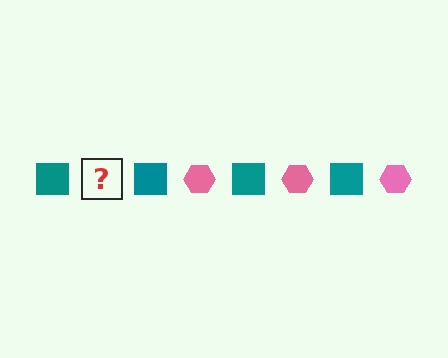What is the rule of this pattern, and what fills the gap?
The rule is that the pattern alternates between teal square and pink hexagon. The gap should be filled with a pink hexagon.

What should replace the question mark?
The question mark should be replaced with a pink hexagon.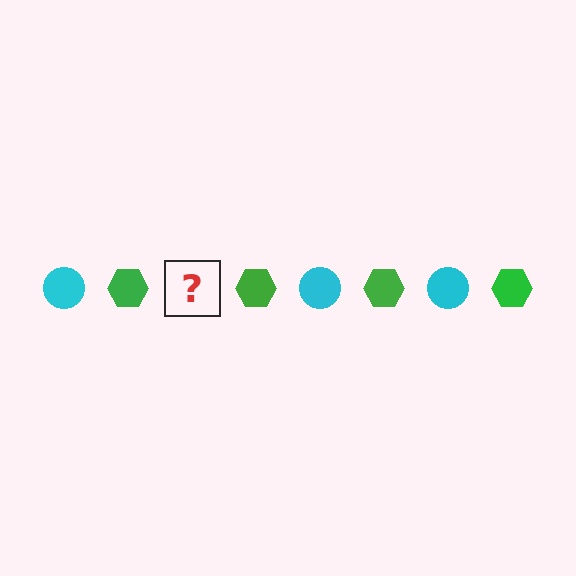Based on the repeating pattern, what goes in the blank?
The blank should be a cyan circle.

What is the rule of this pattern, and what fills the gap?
The rule is that the pattern alternates between cyan circle and green hexagon. The gap should be filled with a cyan circle.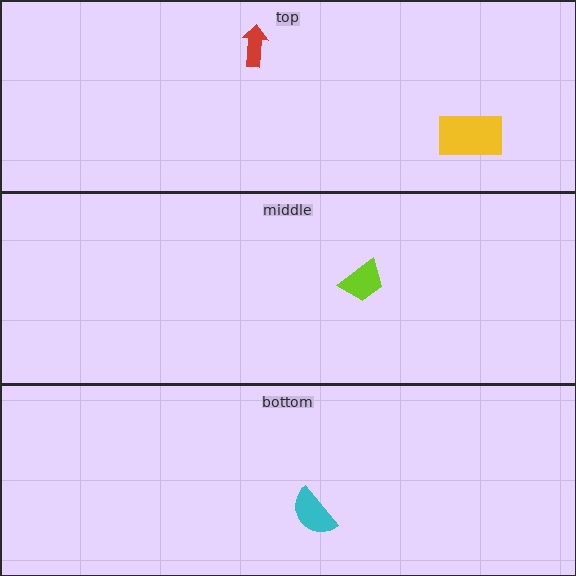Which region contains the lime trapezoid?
The middle region.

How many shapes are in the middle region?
1.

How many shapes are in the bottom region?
1.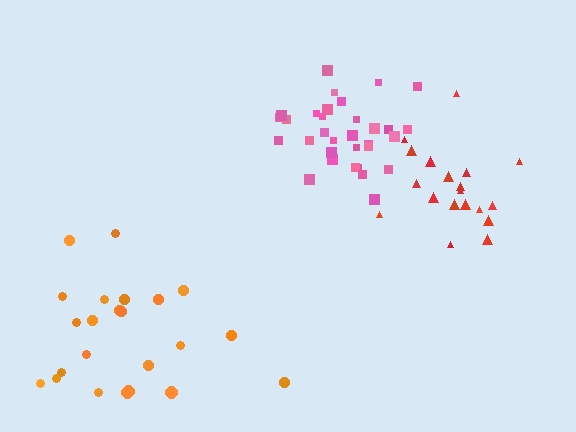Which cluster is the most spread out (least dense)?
Orange.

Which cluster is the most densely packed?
Pink.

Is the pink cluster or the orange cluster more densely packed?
Pink.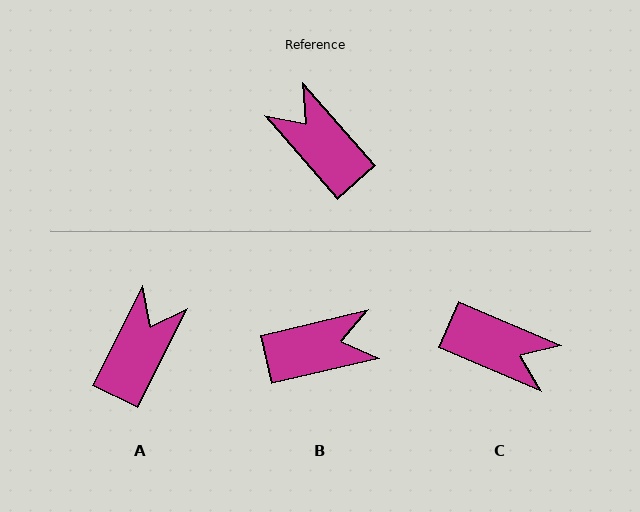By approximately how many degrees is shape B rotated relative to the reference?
Approximately 118 degrees clockwise.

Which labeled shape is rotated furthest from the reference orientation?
C, about 154 degrees away.